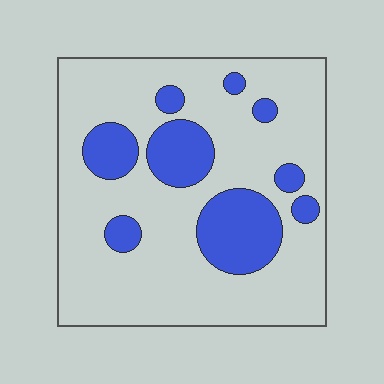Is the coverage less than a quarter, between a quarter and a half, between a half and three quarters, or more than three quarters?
Less than a quarter.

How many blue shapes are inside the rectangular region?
9.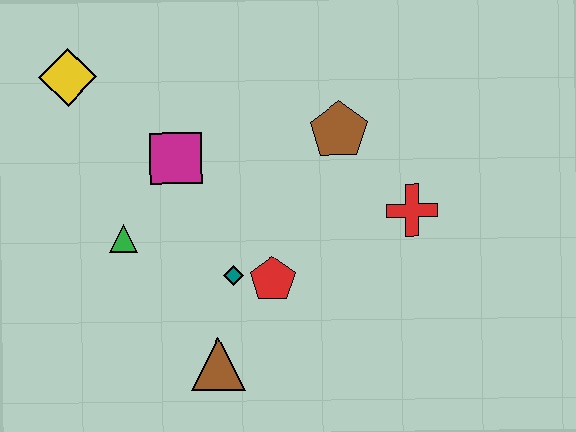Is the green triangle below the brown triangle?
No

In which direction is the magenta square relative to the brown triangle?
The magenta square is above the brown triangle.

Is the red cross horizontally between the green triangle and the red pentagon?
No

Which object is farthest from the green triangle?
The red cross is farthest from the green triangle.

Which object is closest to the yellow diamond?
The magenta square is closest to the yellow diamond.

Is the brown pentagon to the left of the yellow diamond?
No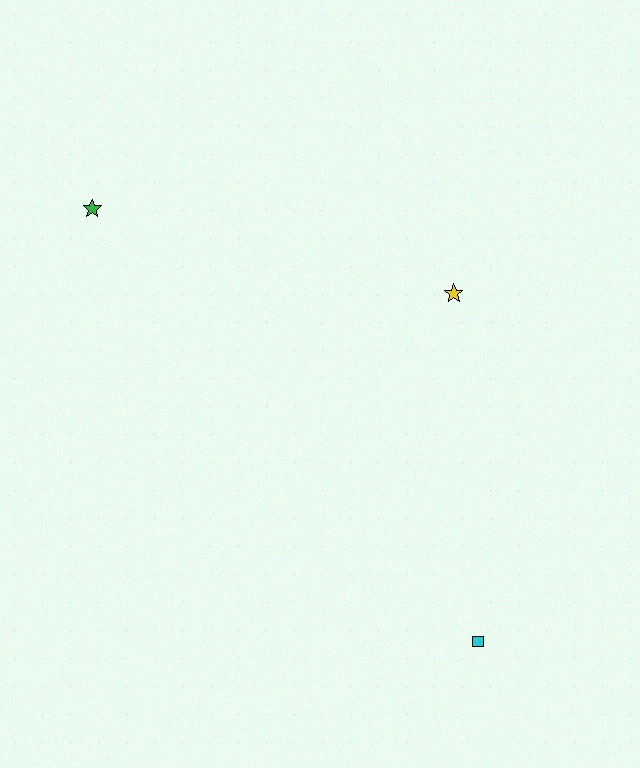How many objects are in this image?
There are 3 objects.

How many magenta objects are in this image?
There are no magenta objects.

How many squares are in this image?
There is 1 square.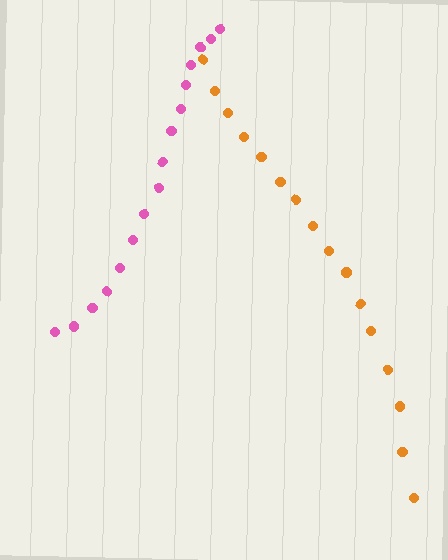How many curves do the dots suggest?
There are 2 distinct paths.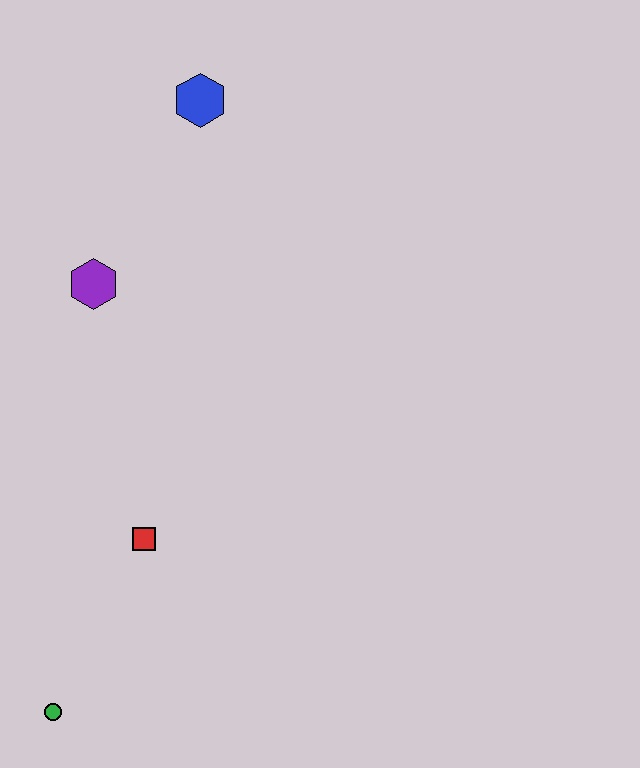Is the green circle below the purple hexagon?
Yes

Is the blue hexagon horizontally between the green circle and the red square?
No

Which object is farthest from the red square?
The blue hexagon is farthest from the red square.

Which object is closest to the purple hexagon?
The blue hexagon is closest to the purple hexagon.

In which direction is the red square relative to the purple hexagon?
The red square is below the purple hexagon.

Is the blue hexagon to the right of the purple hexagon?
Yes